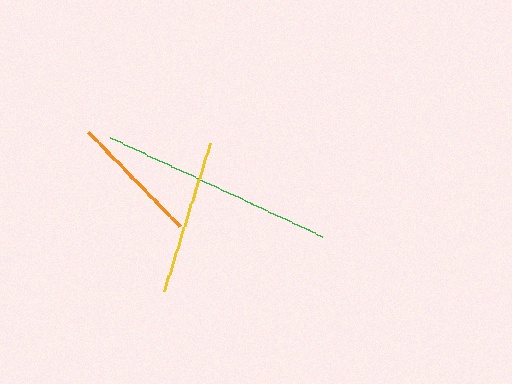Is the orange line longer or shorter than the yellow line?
The yellow line is longer than the orange line.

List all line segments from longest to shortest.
From longest to shortest: green, yellow, orange.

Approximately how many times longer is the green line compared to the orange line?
The green line is approximately 1.8 times the length of the orange line.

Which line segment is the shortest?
The orange line is the shortest at approximately 131 pixels.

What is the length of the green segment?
The green segment is approximately 234 pixels long.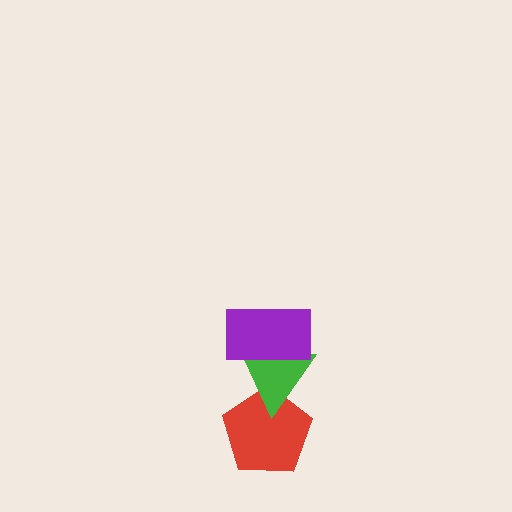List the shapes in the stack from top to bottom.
From top to bottom: the purple rectangle, the green triangle, the red pentagon.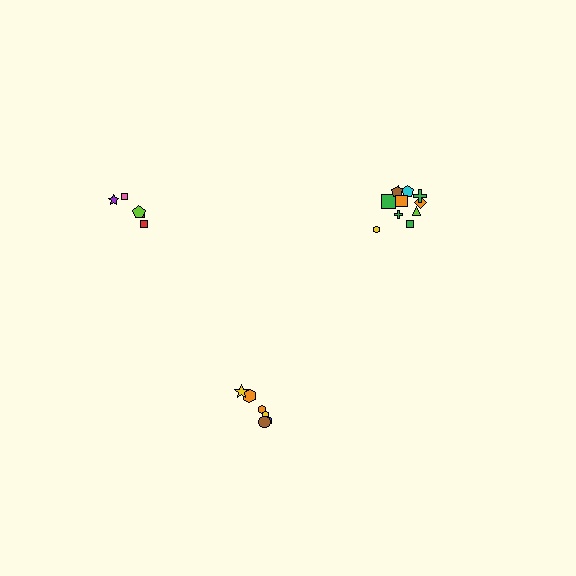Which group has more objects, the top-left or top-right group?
The top-right group.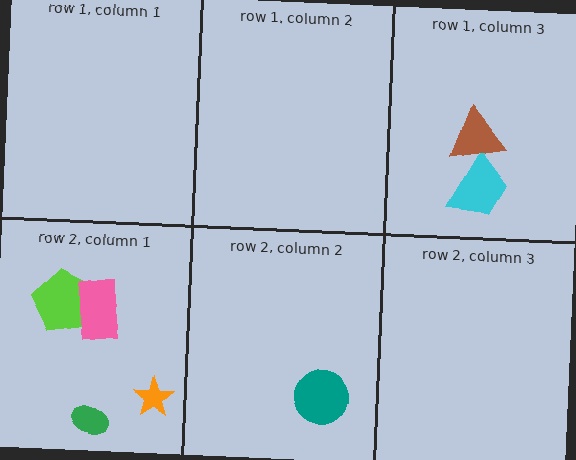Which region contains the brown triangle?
The row 1, column 3 region.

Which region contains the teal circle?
The row 2, column 2 region.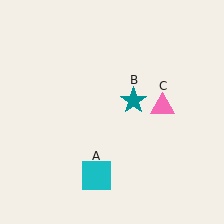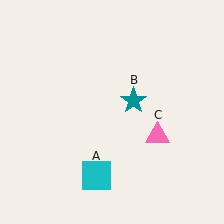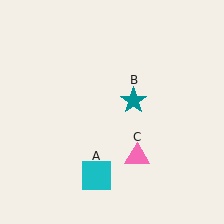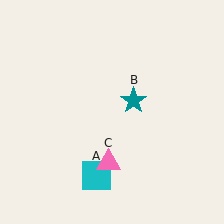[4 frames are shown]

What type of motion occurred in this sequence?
The pink triangle (object C) rotated clockwise around the center of the scene.